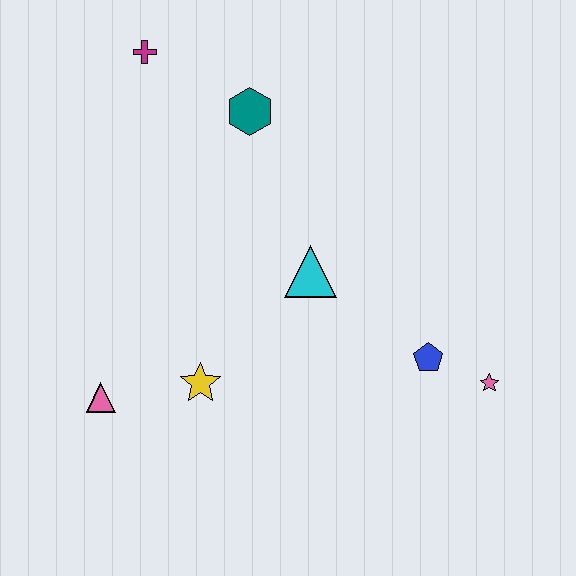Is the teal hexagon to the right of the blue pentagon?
No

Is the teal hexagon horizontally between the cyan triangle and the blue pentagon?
No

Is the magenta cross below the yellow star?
No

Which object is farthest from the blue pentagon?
The magenta cross is farthest from the blue pentagon.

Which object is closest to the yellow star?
The pink triangle is closest to the yellow star.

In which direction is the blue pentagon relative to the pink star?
The blue pentagon is to the left of the pink star.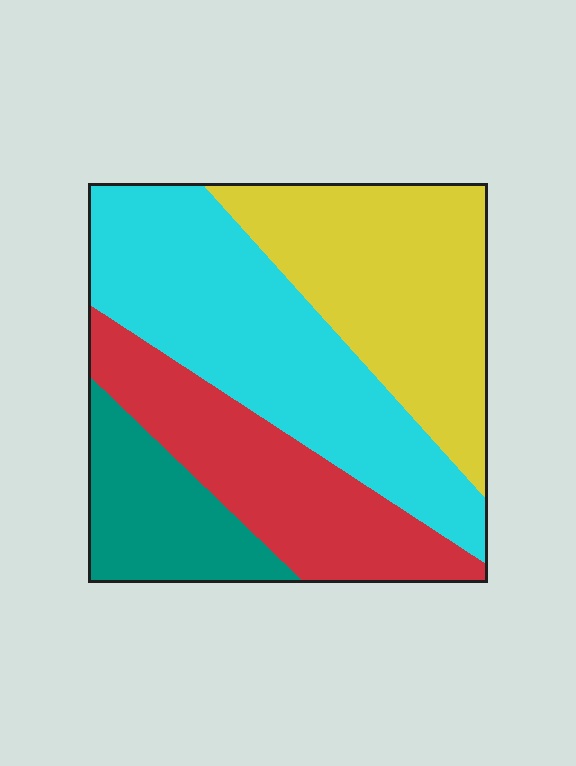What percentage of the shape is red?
Red takes up about one quarter (1/4) of the shape.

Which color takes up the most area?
Cyan, at roughly 35%.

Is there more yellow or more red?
Yellow.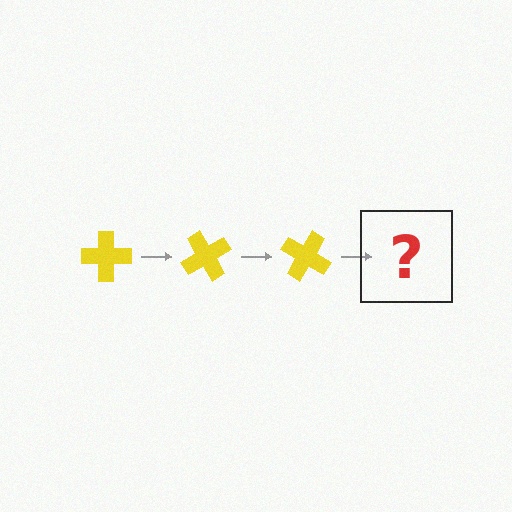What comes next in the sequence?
The next element should be a yellow cross rotated 180 degrees.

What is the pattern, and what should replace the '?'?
The pattern is that the cross rotates 60 degrees each step. The '?' should be a yellow cross rotated 180 degrees.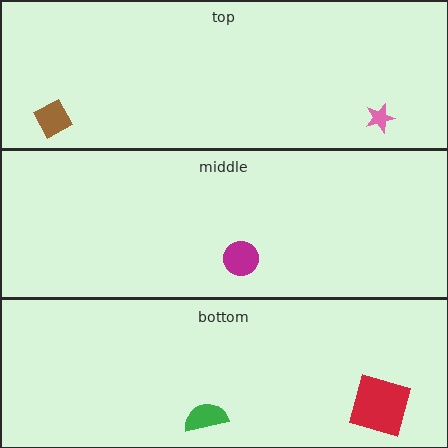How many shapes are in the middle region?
1.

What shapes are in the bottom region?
The green semicircle, the red square.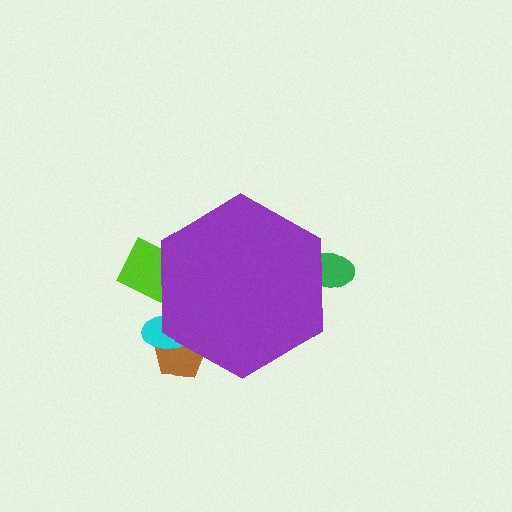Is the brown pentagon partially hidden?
Yes, the brown pentagon is partially hidden behind the purple hexagon.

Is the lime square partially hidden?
Yes, the lime square is partially hidden behind the purple hexagon.